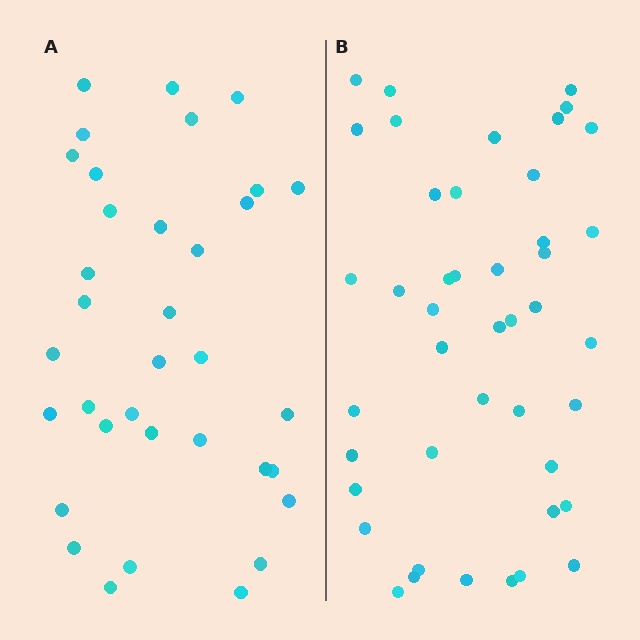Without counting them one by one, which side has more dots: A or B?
Region B (the right region) has more dots.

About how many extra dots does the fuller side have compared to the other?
Region B has roughly 8 or so more dots than region A.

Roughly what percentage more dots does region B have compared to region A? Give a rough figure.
About 25% more.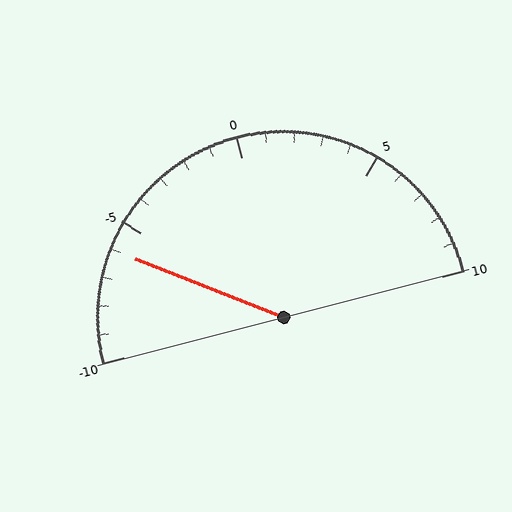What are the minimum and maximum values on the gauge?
The gauge ranges from -10 to 10.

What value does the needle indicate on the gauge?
The needle indicates approximately -6.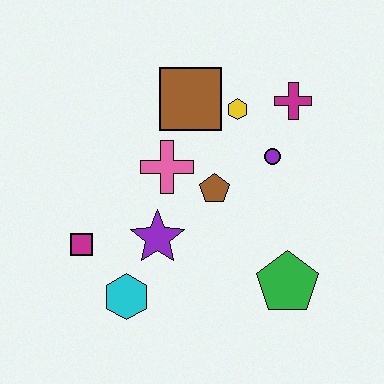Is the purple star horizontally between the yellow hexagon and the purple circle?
No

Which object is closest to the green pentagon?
The brown pentagon is closest to the green pentagon.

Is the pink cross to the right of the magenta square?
Yes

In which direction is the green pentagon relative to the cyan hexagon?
The green pentagon is to the right of the cyan hexagon.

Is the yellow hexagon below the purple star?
No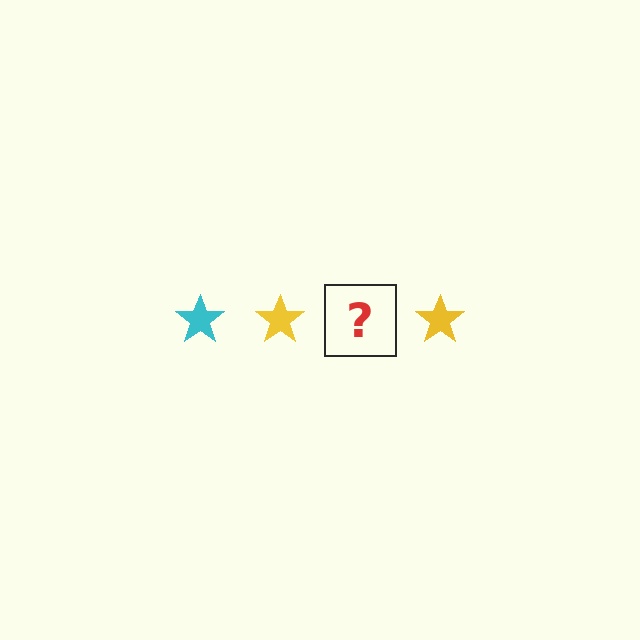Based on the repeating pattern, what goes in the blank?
The blank should be a cyan star.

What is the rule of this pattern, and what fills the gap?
The rule is that the pattern cycles through cyan, yellow stars. The gap should be filled with a cyan star.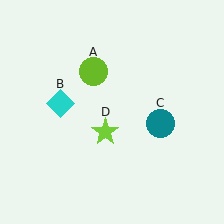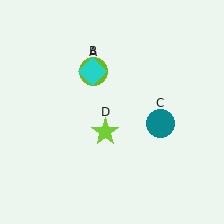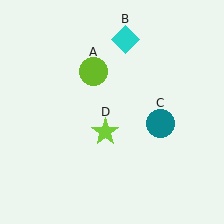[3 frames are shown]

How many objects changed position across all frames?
1 object changed position: cyan diamond (object B).